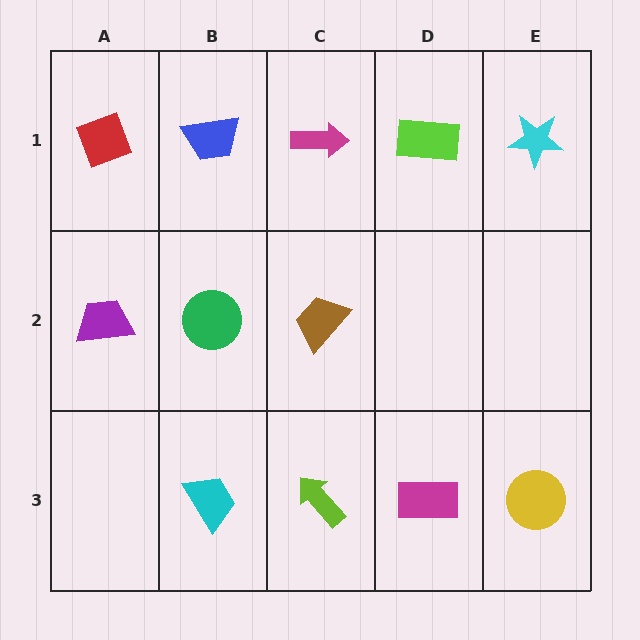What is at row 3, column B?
A cyan trapezoid.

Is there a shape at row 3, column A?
No, that cell is empty.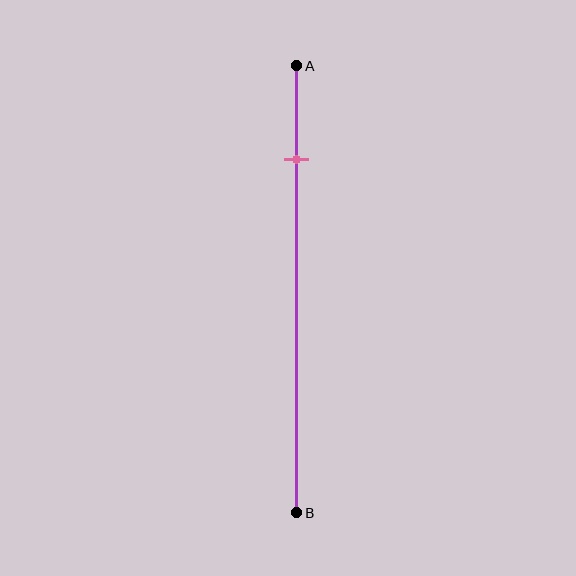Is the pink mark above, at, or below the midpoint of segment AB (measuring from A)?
The pink mark is above the midpoint of segment AB.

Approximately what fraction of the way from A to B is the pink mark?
The pink mark is approximately 20% of the way from A to B.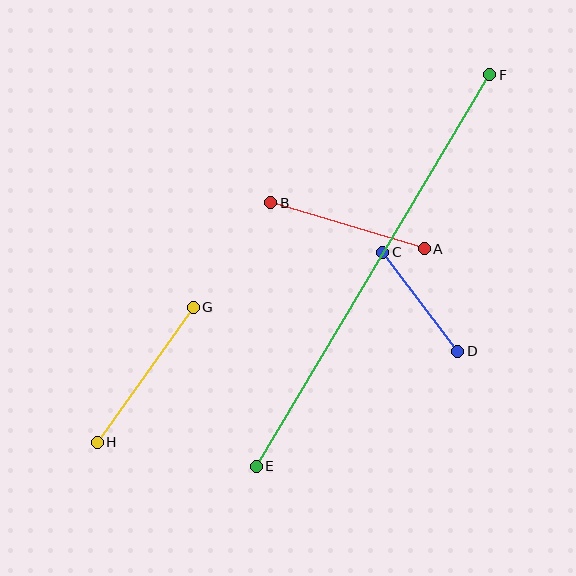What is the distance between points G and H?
The distance is approximately 166 pixels.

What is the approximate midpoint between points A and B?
The midpoint is at approximately (347, 226) pixels.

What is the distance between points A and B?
The distance is approximately 160 pixels.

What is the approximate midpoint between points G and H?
The midpoint is at approximately (145, 375) pixels.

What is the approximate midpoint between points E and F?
The midpoint is at approximately (373, 270) pixels.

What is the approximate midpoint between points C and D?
The midpoint is at approximately (420, 302) pixels.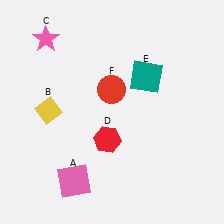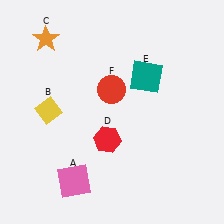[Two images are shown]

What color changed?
The star (C) changed from pink in Image 1 to orange in Image 2.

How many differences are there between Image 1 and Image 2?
There is 1 difference between the two images.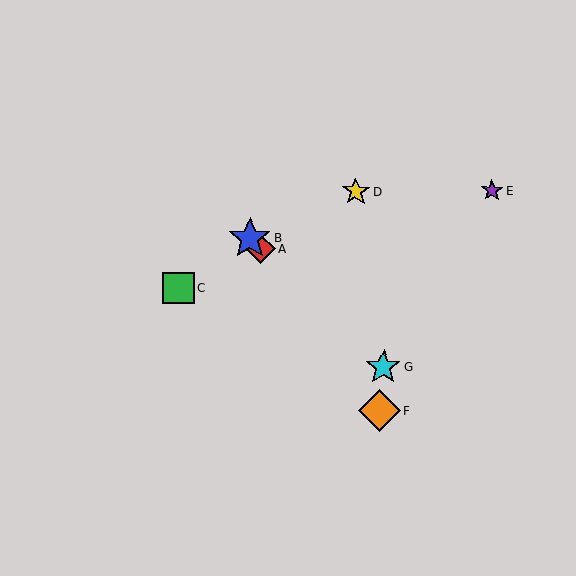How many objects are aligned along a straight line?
3 objects (A, B, G) are aligned along a straight line.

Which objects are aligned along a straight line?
Objects A, B, G are aligned along a straight line.